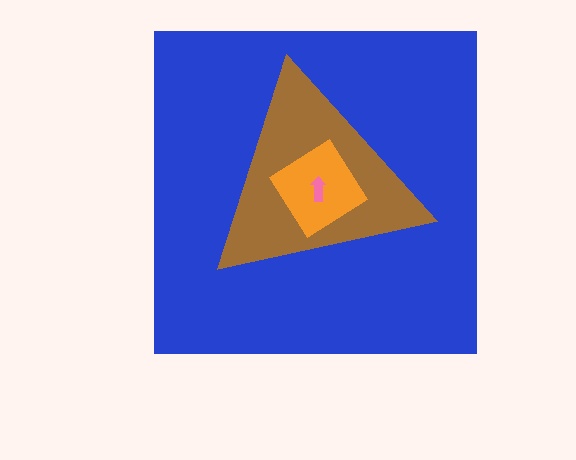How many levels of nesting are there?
4.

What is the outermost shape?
The blue square.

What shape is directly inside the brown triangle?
The orange diamond.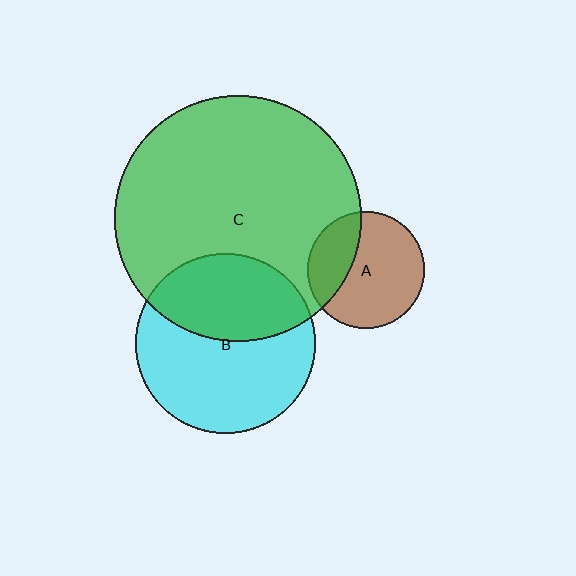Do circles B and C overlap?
Yes.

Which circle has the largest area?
Circle C (green).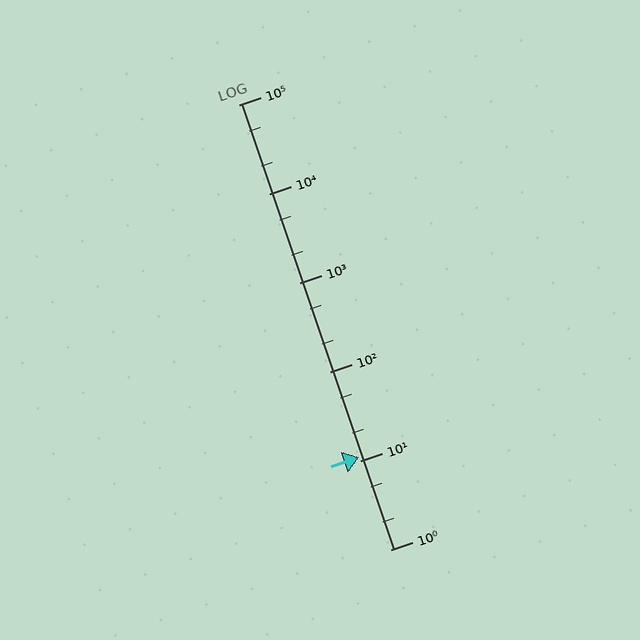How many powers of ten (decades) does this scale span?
The scale spans 5 decades, from 1 to 100000.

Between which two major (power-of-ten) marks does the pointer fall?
The pointer is between 10 and 100.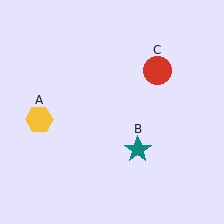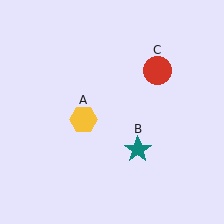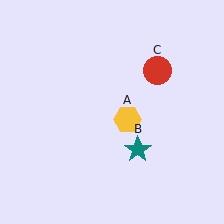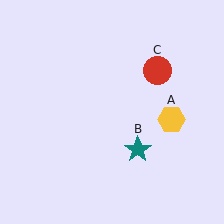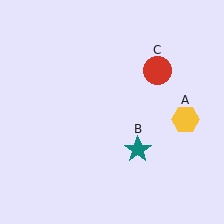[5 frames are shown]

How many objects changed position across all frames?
1 object changed position: yellow hexagon (object A).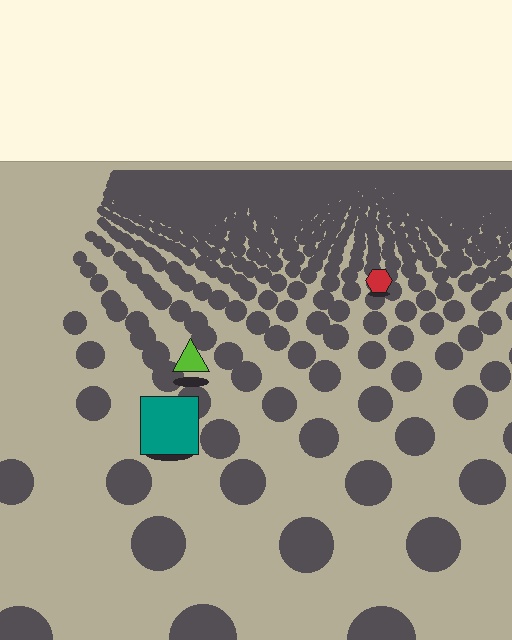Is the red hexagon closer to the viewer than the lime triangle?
No. The lime triangle is closer — you can tell from the texture gradient: the ground texture is coarser near it.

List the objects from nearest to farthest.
From nearest to farthest: the teal square, the lime triangle, the red hexagon.